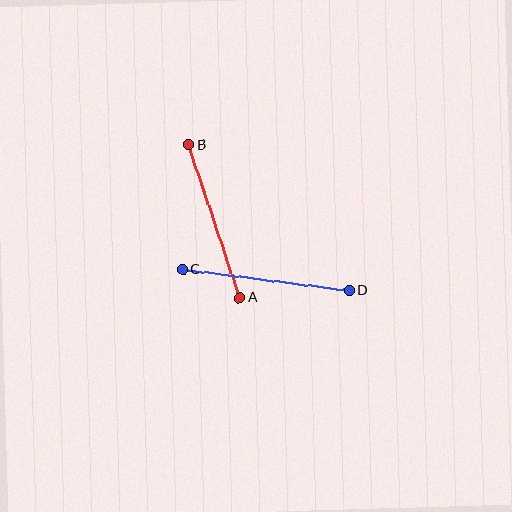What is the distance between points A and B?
The distance is approximately 162 pixels.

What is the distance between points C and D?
The distance is approximately 168 pixels.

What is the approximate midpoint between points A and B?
The midpoint is at approximately (214, 221) pixels.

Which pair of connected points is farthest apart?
Points C and D are farthest apart.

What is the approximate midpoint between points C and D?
The midpoint is at approximately (266, 280) pixels.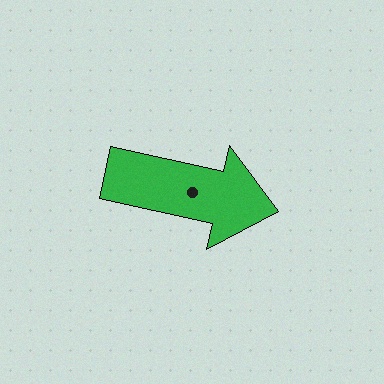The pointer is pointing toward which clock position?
Roughly 3 o'clock.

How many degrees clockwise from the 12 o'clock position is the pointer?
Approximately 103 degrees.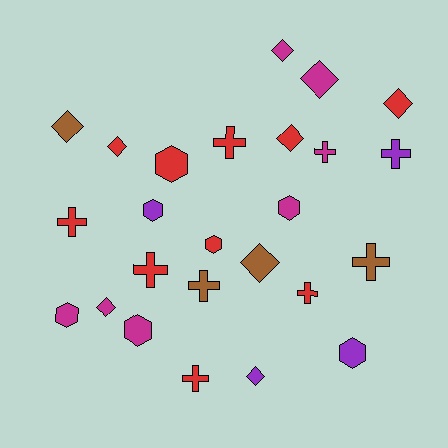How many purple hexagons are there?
There are 2 purple hexagons.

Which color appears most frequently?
Red, with 10 objects.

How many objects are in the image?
There are 25 objects.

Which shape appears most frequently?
Cross, with 9 objects.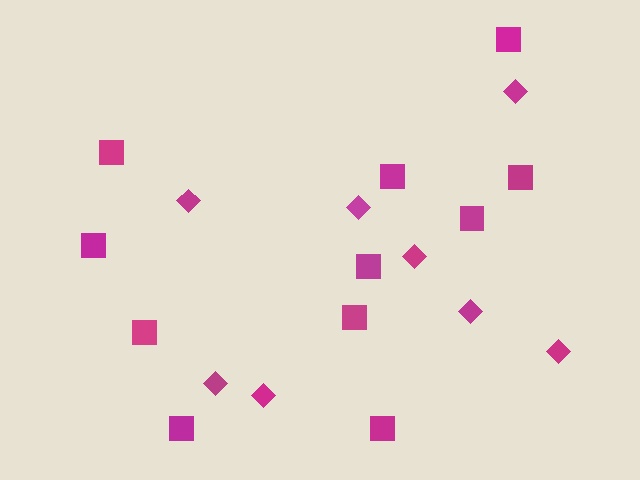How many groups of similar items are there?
There are 2 groups: one group of diamonds (8) and one group of squares (11).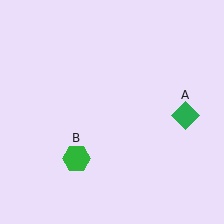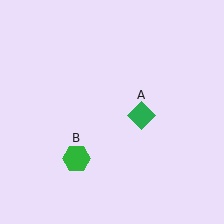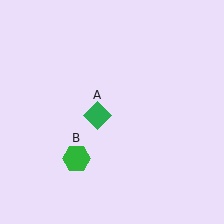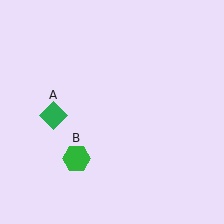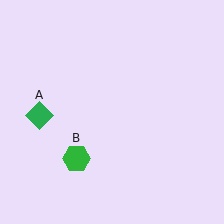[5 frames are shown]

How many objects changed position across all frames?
1 object changed position: green diamond (object A).